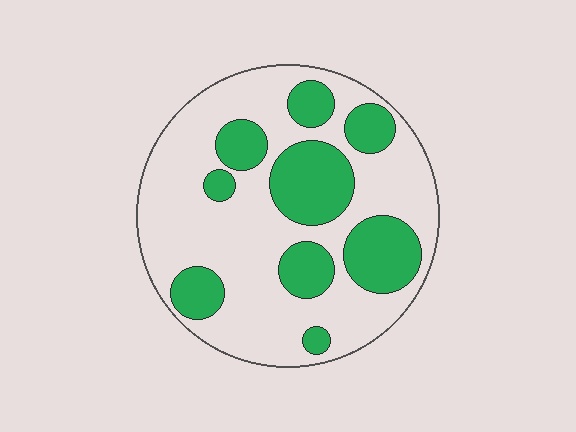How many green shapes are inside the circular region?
9.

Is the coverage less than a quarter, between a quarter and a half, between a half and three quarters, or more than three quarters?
Between a quarter and a half.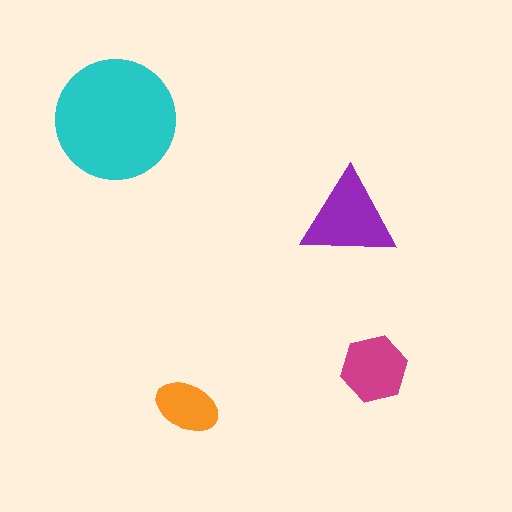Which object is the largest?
The cyan circle.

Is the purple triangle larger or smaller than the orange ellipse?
Larger.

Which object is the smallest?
The orange ellipse.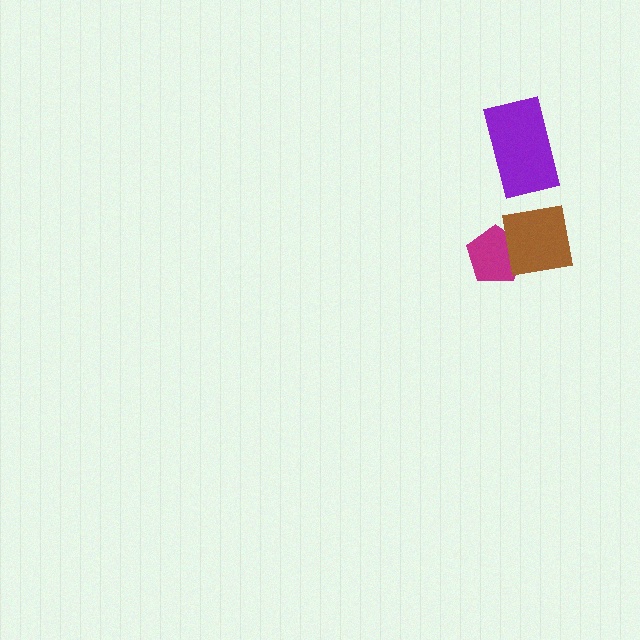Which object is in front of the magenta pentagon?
The brown square is in front of the magenta pentagon.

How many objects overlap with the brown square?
1 object overlaps with the brown square.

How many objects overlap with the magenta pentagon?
1 object overlaps with the magenta pentagon.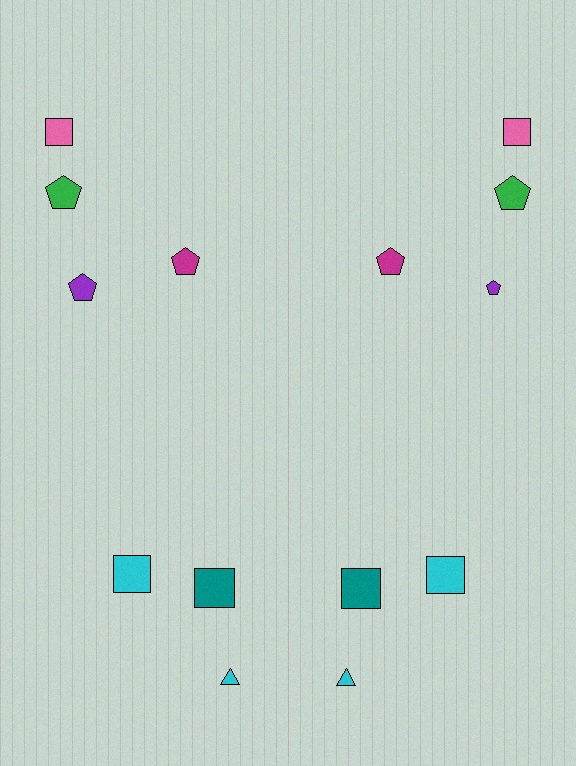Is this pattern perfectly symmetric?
No, the pattern is not perfectly symmetric. The purple pentagon on the right side has a different size than its mirror counterpart.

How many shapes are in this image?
There are 14 shapes in this image.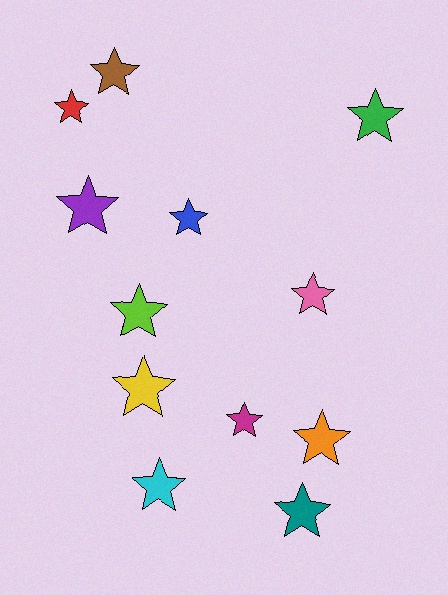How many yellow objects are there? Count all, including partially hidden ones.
There is 1 yellow object.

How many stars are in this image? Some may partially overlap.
There are 12 stars.